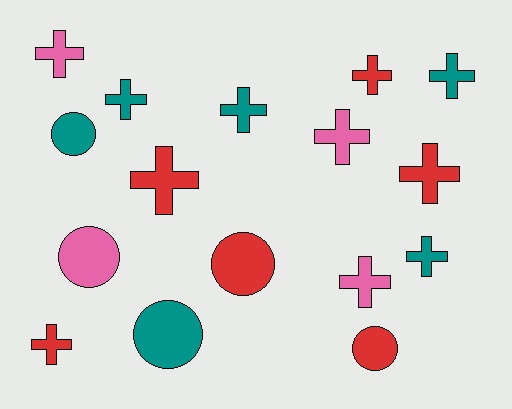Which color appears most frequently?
Teal, with 6 objects.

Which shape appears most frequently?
Cross, with 11 objects.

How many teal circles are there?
There are 2 teal circles.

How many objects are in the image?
There are 16 objects.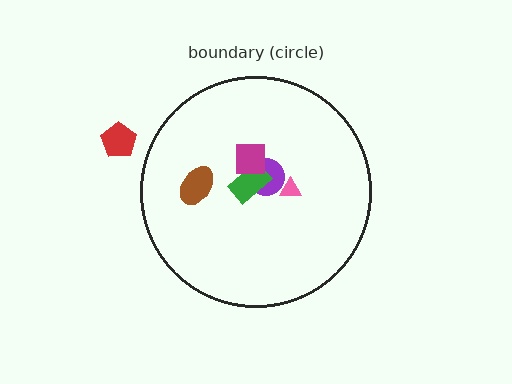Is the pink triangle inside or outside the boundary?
Inside.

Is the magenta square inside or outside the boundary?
Inside.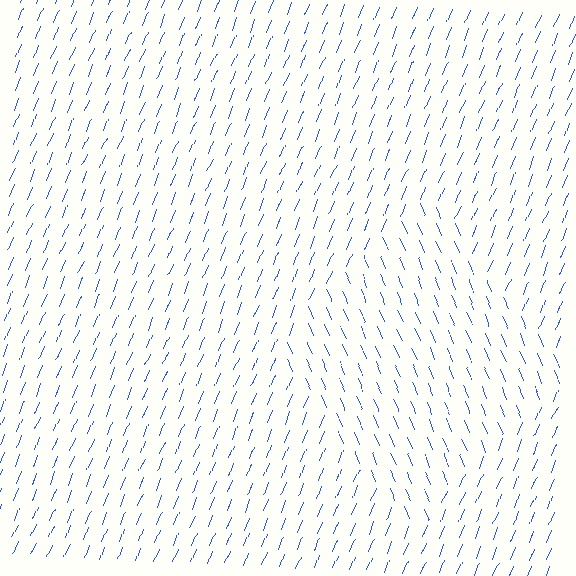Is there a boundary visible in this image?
Yes, there is a texture boundary formed by a change in line orientation.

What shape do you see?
I see a diamond.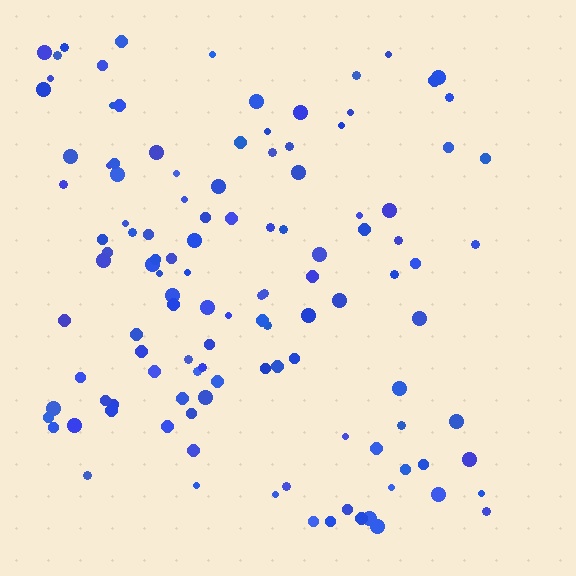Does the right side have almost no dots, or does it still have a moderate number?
Still a moderate number, just noticeably fewer than the left.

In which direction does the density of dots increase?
From right to left, with the left side densest.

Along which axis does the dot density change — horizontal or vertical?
Horizontal.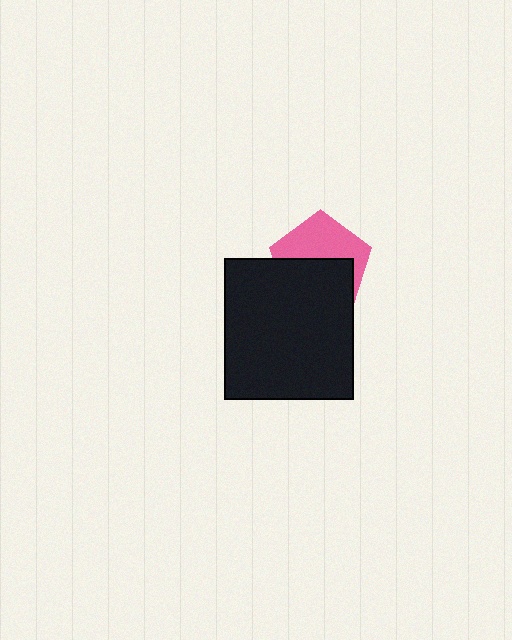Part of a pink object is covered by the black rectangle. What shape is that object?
It is a pentagon.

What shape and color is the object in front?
The object in front is a black rectangle.